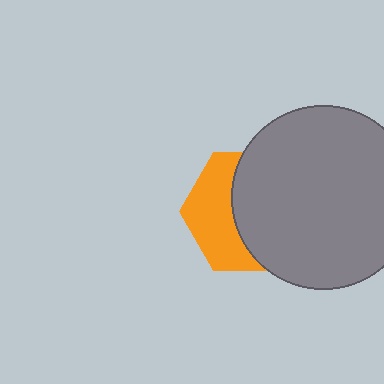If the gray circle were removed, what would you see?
You would see the complete orange hexagon.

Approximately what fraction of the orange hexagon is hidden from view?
Roughly 58% of the orange hexagon is hidden behind the gray circle.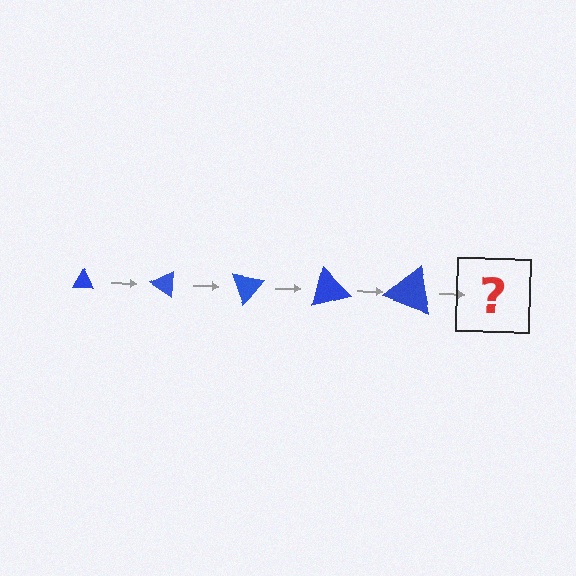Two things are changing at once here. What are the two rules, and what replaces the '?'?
The two rules are that the triangle grows larger each step and it rotates 35 degrees each step. The '?' should be a triangle, larger than the previous one and rotated 175 degrees from the start.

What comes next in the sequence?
The next element should be a triangle, larger than the previous one and rotated 175 degrees from the start.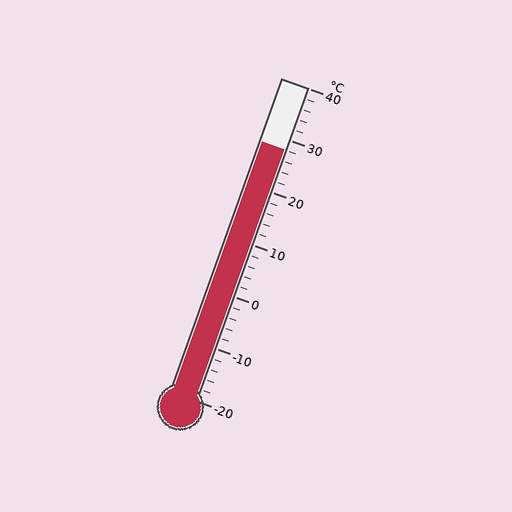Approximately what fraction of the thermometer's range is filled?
The thermometer is filled to approximately 80% of its range.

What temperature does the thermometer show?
The thermometer shows approximately 28°C.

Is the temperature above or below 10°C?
The temperature is above 10°C.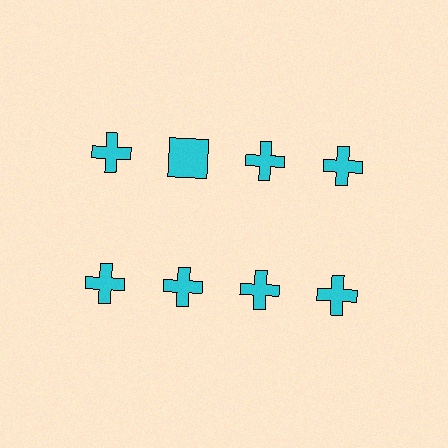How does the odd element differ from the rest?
It has a different shape: square instead of cross.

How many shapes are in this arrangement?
There are 8 shapes arranged in a grid pattern.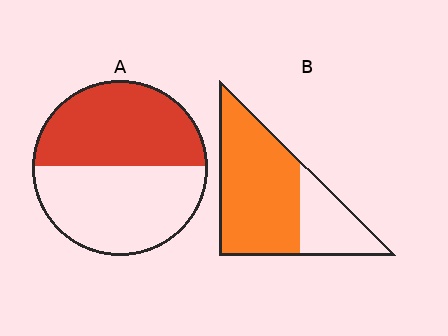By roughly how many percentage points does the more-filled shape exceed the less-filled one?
By roughly 20 percentage points (B over A).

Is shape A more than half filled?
Roughly half.